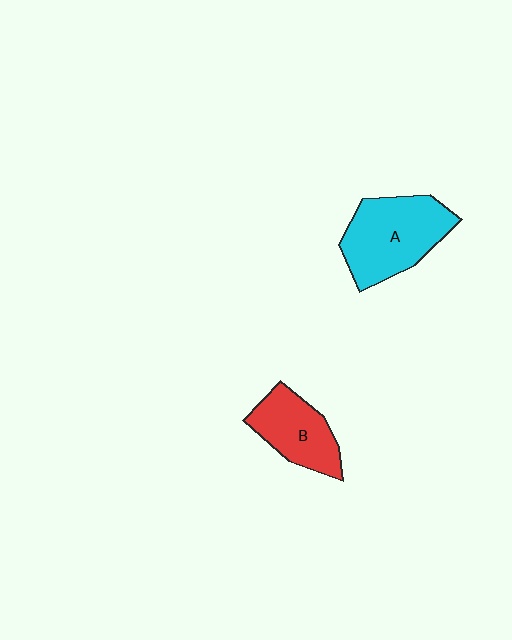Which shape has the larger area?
Shape A (cyan).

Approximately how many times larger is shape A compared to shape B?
Approximately 1.4 times.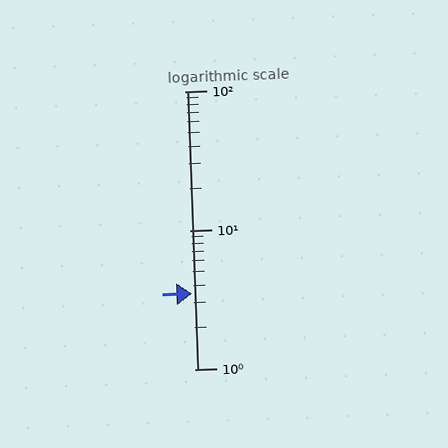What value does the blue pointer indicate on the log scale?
The pointer indicates approximately 3.5.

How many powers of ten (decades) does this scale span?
The scale spans 2 decades, from 1 to 100.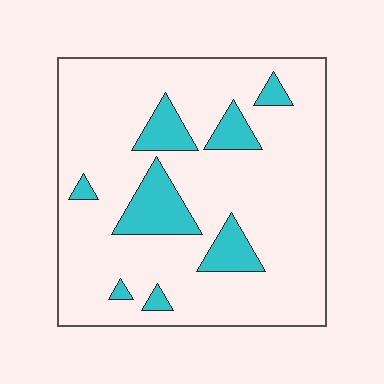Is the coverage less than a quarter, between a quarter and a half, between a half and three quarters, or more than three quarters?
Less than a quarter.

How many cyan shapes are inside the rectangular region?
8.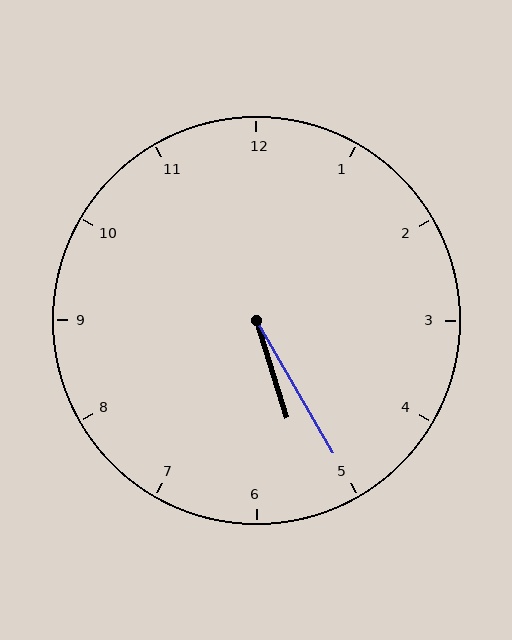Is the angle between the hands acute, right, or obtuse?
It is acute.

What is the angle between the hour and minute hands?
Approximately 12 degrees.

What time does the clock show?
5:25.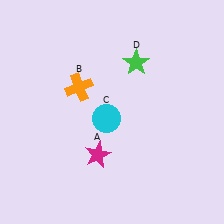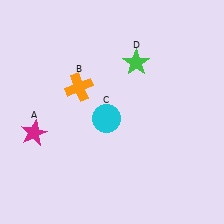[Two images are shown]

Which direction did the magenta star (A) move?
The magenta star (A) moved left.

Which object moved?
The magenta star (A) moved left.